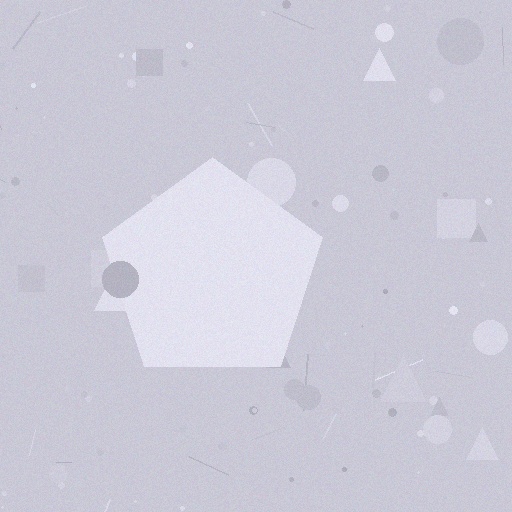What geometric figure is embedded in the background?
A pentagon is embedded in the background.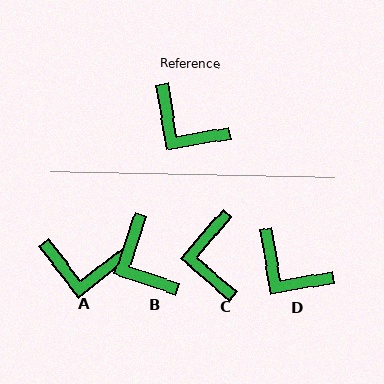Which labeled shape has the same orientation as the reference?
D.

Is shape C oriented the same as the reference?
No, it is off by about 50 degrees.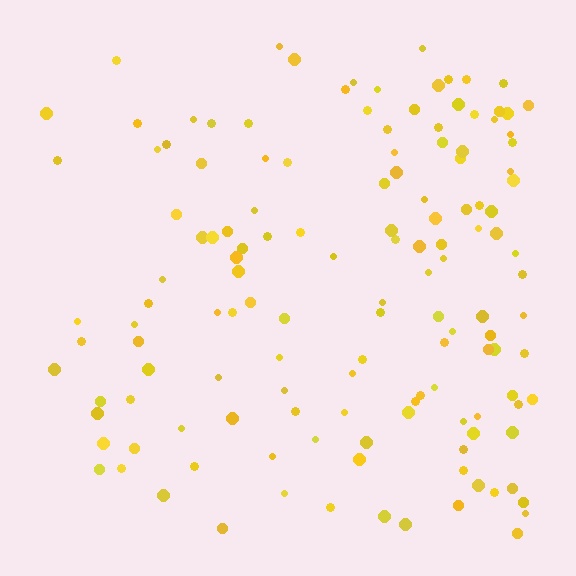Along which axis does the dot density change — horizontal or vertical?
Horizontal.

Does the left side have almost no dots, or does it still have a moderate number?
Still a moderate number, just noticeably fewer than the right.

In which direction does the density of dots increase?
From left to right, with the right side densest.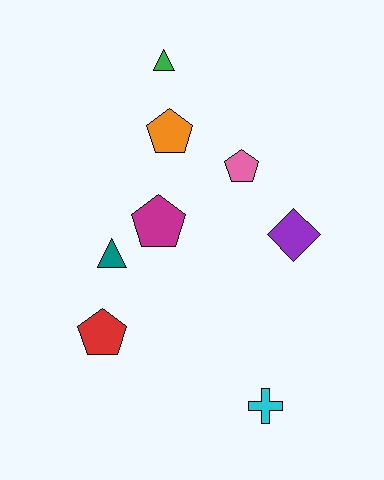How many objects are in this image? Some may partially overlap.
There are 8 objects.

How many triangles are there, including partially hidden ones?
There are 2 triangles.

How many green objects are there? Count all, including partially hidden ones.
There is 1 green object.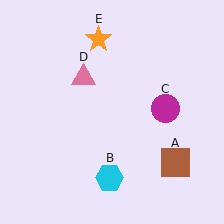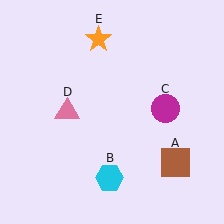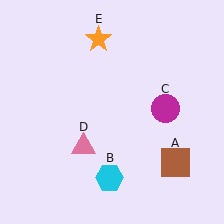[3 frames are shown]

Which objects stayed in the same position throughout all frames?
Brown square (object A) and cyan hexagon (object B) and magenta circle (object C) and orange star (object E) remained stationary.